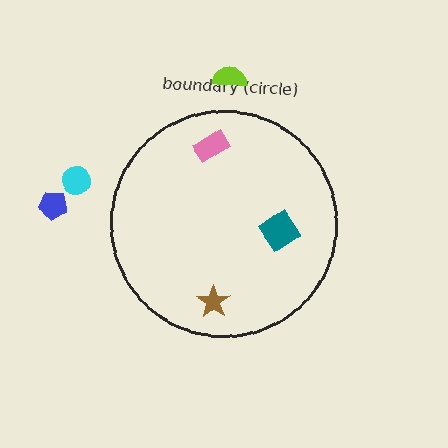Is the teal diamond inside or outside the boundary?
Inside.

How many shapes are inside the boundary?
3 inside, 3 outside.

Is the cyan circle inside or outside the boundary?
Outside.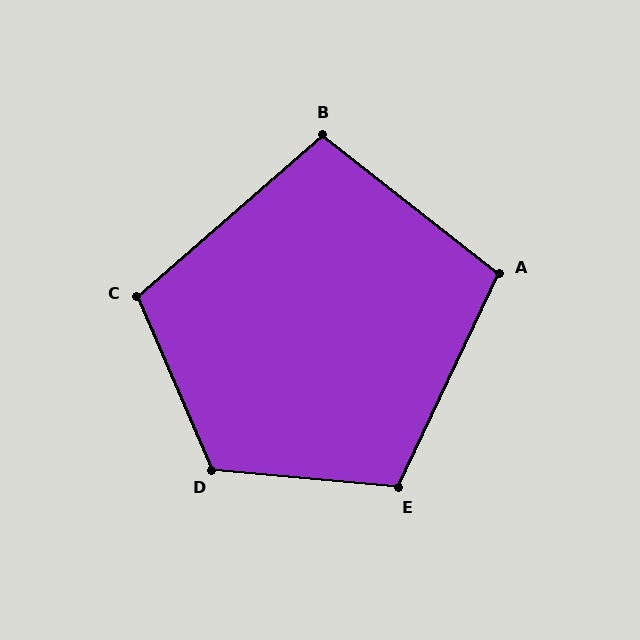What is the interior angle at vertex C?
Approximately 108 degrees (obtuse).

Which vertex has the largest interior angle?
D, at approximately 119 degrees.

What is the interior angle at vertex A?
Approximately 103 degrees (obtuse).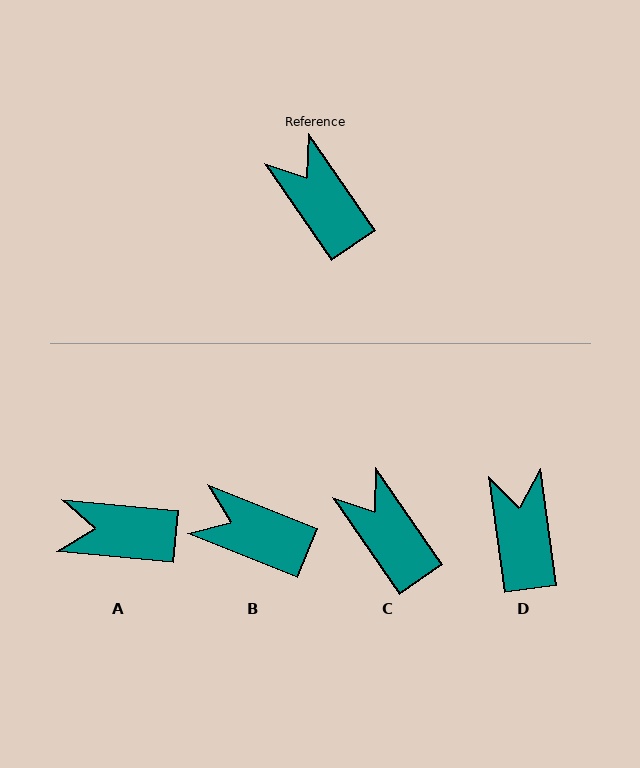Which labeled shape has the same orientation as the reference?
C.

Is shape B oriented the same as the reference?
No, it is off by about 34 degrees.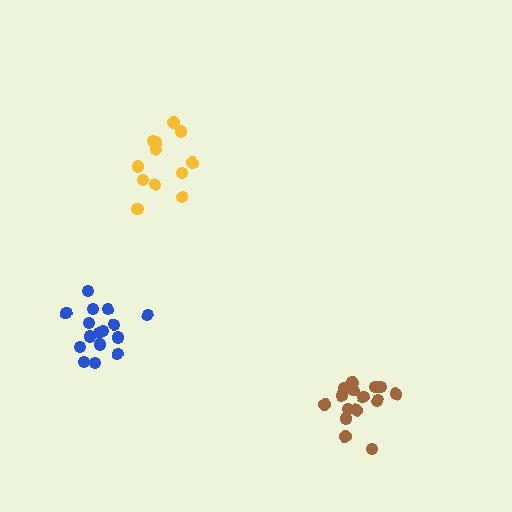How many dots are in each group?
Group 1: 16 dots, Group 2: 15 dots, Group 3: 13 dots (44 total).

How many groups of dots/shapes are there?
There are 3 groups.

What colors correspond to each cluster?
The clusters are colored: blue, brown, yellow.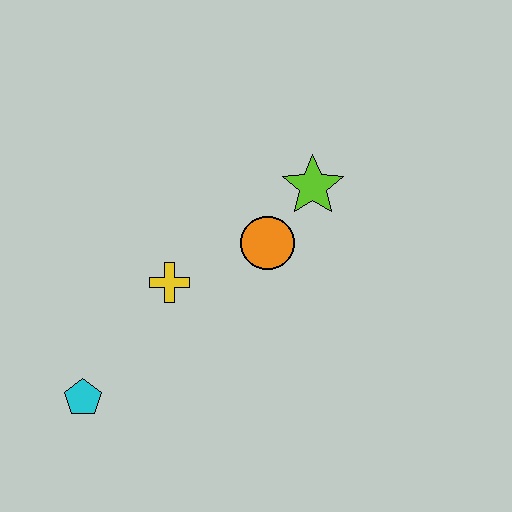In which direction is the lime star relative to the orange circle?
The lime star is above the orange circle.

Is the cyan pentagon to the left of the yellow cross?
Yes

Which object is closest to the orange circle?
The lime star is closest to the orange circle.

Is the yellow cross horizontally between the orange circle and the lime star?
No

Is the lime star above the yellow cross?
Yes